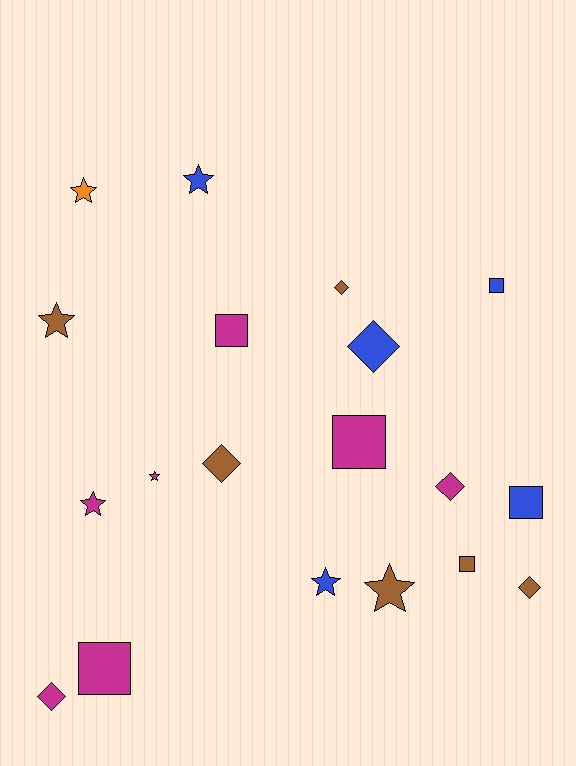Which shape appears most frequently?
Star, with 7 objects.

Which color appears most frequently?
Magenta, with 7 objects.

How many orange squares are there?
There are no orange squares.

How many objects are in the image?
There are 19 objects.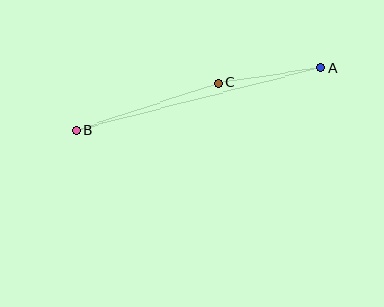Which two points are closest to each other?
Points A and C are closest to each other.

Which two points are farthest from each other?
Points A and B are farthest from each other.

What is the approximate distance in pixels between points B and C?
The distance between B and C is approximately 150 pixels.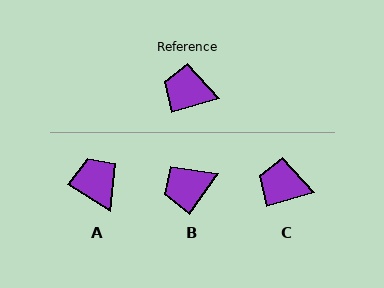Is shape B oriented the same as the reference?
No, it is off by about 39 degrees.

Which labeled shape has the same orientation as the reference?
C.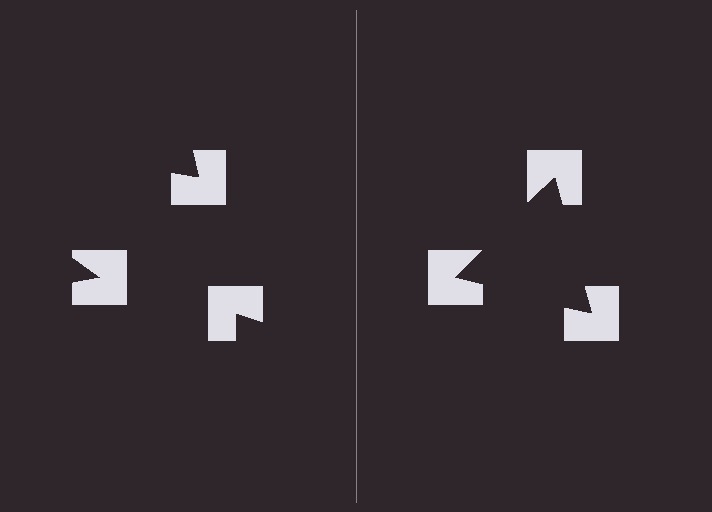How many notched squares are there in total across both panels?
6 — 3 on each side.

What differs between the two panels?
The notched squares are positioned identically on both sides; only the wedge orientations differ. On the right they align to a triangle; on the left they are misaligned.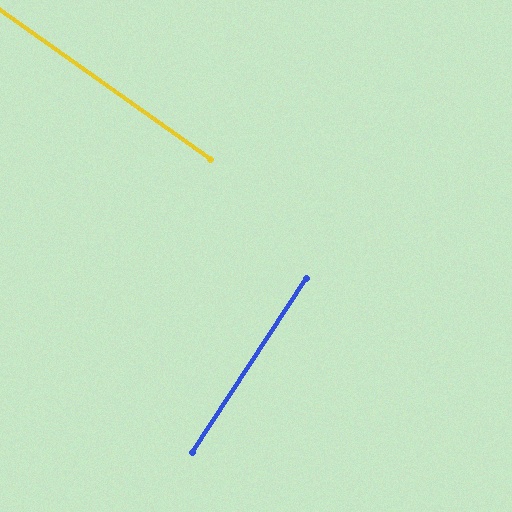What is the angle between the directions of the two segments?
Approximately 88 degrees.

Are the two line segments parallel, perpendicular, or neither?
Perpendicular — they meet at approximately 88°.